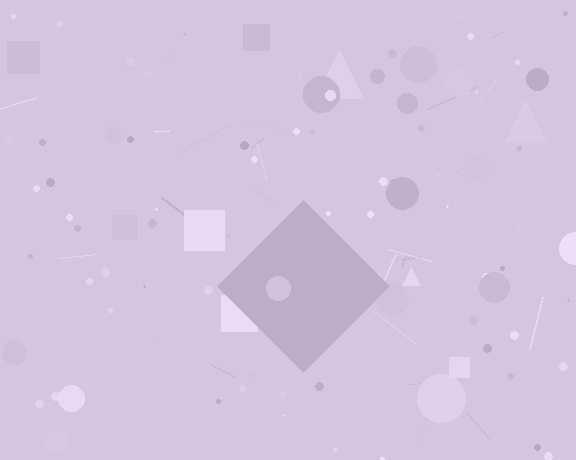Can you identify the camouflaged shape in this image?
The camouflaged shape is a diamond.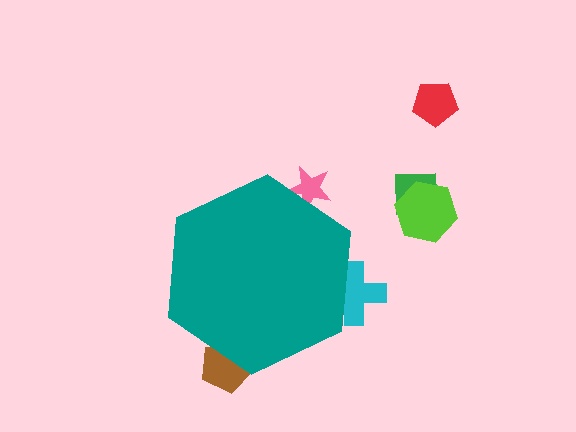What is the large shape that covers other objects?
A teal hexagon.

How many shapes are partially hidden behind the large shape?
3 shapes are partially hidden.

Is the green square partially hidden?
No, the green square is fully visible.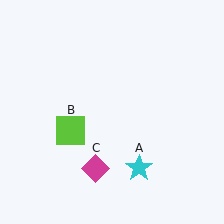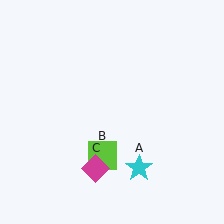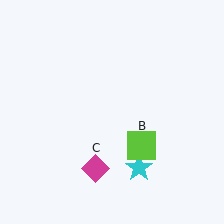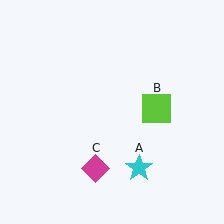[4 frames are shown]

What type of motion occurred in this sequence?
The lime square (object B) rotated counterclockwise around the center of the scene.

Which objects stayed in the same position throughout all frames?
Cyan star (object A) and magenta diamond (object C) remained stationary.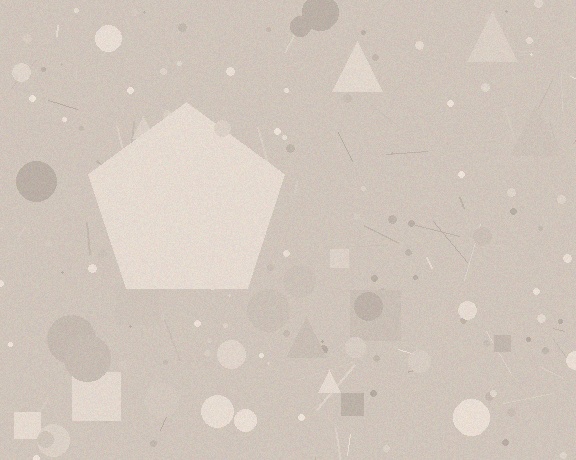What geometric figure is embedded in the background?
A pentagon is embedded in the background.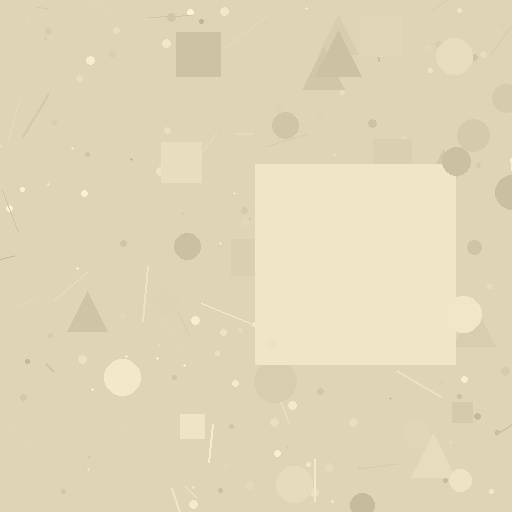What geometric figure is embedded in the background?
A square is embedded in the background.